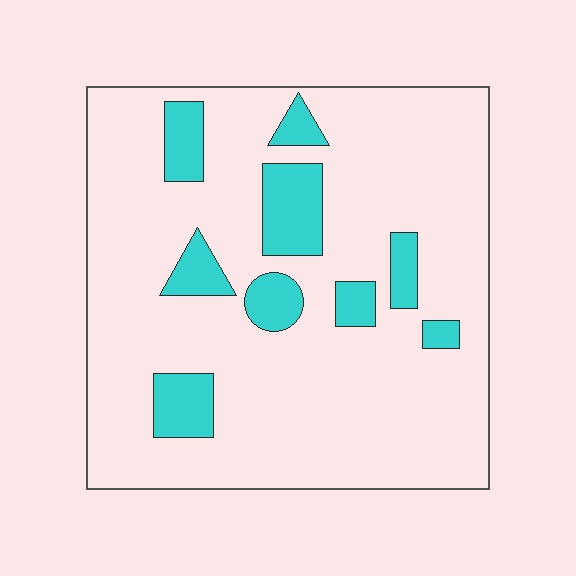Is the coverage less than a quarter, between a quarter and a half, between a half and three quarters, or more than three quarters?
Less than a quarter.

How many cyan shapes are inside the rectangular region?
9.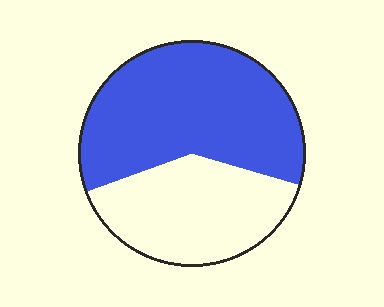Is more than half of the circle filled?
Yes.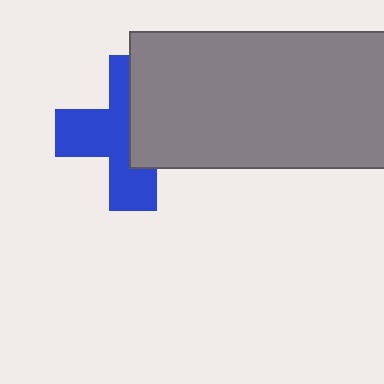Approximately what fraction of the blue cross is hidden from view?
Roughly 46% of the blue cross is hidden behind the gray rectangle.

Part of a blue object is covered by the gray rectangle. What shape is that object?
It is a cross.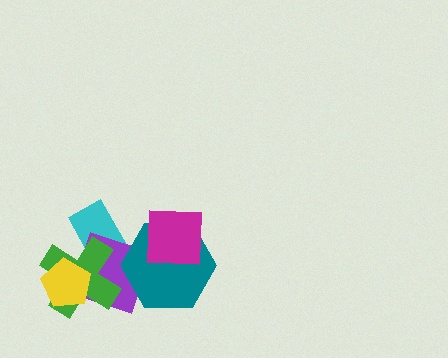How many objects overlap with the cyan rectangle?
2 objects overlap with the cyan rectangle.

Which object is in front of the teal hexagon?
The magenta square is in front of the teal hexagon.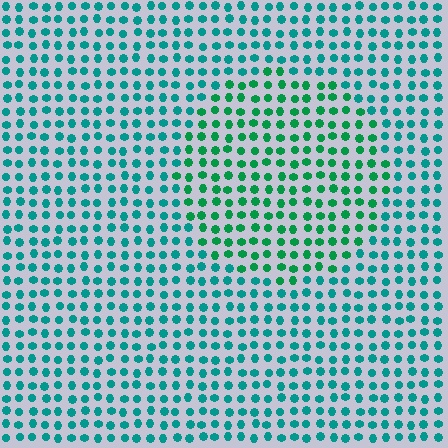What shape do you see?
I see a circle.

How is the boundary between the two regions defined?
The boundary is defined purely by a slight shift in hue (about 30 degrees). Spacing, size, and orientation are identical on both sides.